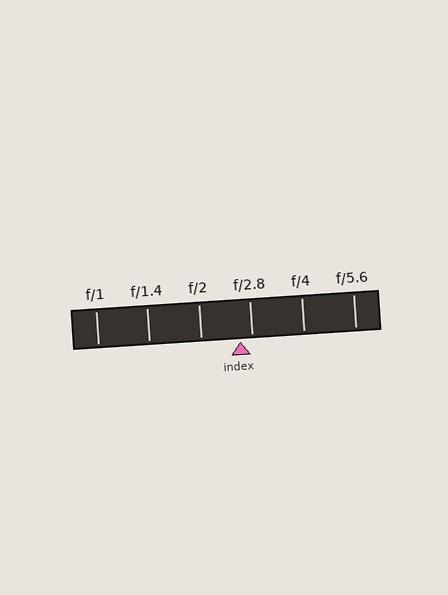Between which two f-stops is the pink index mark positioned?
The index mark is between f/2 and f/2.8.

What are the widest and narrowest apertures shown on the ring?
The widest aperture shown is f/1 and the narrowest is f/5.6.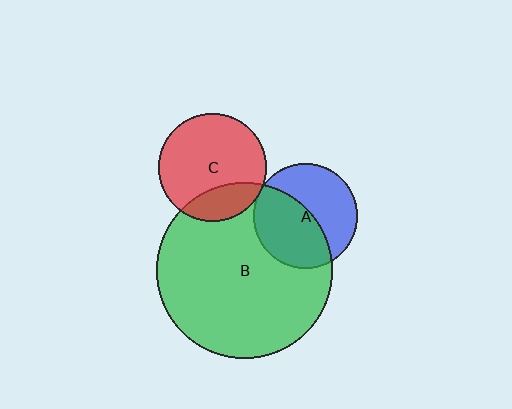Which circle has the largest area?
Circle B (green).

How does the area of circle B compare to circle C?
Approximately 2.7 times.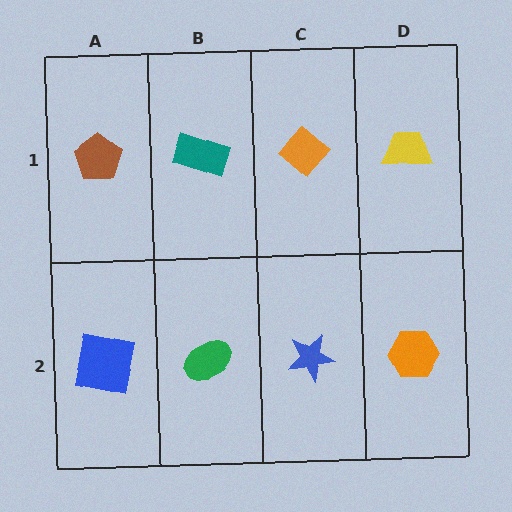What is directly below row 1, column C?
A blue star.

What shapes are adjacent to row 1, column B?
A green ellipse (row 2, column B), a brown pentagon (row 1, column A), an orange diamond (row 1, column C).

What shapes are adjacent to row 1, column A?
A blue square (row 2, column A), a teal rectangle (row 1, column B).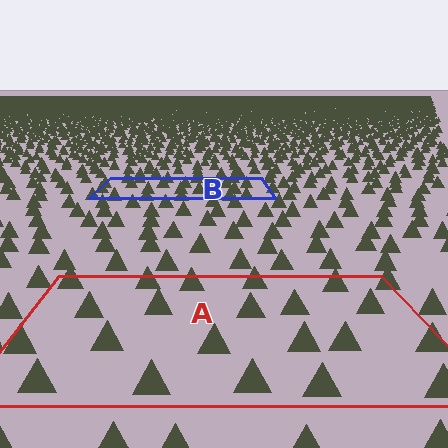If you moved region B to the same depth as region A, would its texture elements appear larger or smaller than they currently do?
They would appear larger. At a closer depth, the same texture elements are projected at a bigger on-screen size.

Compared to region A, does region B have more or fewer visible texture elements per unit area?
Region B has more texture elements per unit area — they are packed more densely because it is farther away.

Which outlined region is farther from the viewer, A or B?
Region B is farther from the viewer — the texture elements inside it appear smaller and more densely packed.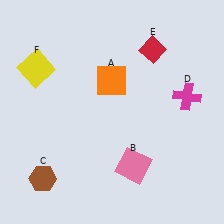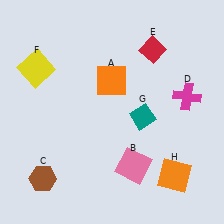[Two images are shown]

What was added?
A teal diamond (G), an orange square (H) were added in Image 2.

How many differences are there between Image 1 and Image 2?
There are 2 differences between the two images.